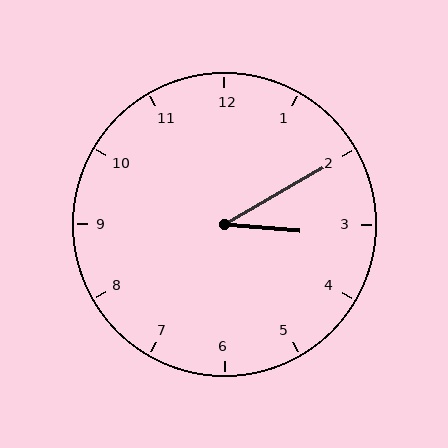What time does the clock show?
3:10.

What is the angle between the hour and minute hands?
Approximately 35 degrees.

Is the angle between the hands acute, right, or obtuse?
It is acute.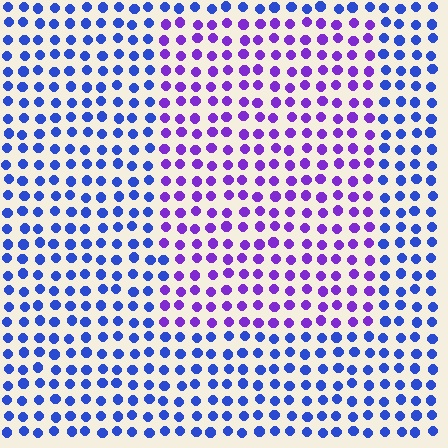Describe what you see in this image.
The image is filled with small blue elements in a uniform arrangement. A rectangle-shaped region is visible where the elements are tinted to a slightly different hue, forming a subtle color boundary.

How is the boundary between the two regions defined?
The boundary is defined purely by a slight shift in hue (about 43 degrees). Spacing, size, and orientation are identical on both sides.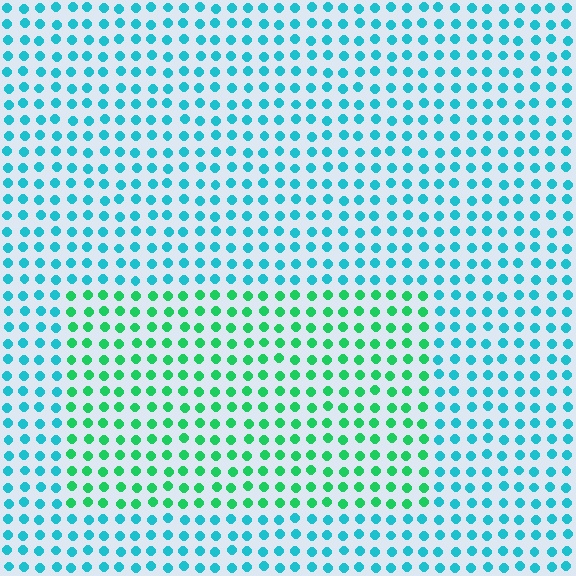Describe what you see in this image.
The image is filled with small cyan elements in a uniform arrangement. A rectangle-shaped region is visible where the elements are tinted to a slightly different hue, forming a subtle color boundary.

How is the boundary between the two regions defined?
The boundary is defined purely by a slight shift in hue (about 43 degrees). Spacing, size, and orientation are identical on both sides.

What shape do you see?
I see a rectangle.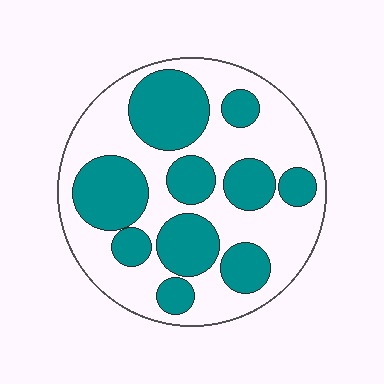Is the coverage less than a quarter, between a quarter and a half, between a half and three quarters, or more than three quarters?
Between a quarter and a half.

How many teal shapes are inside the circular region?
10.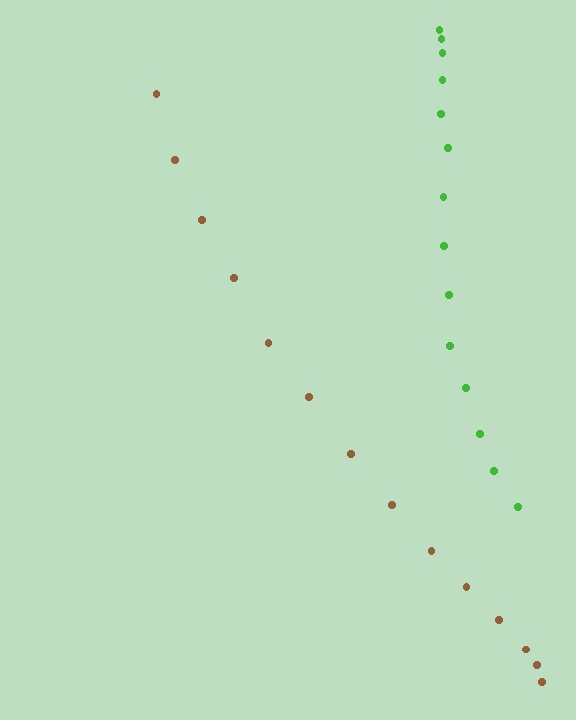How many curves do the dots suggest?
There are 2 distinct paths.